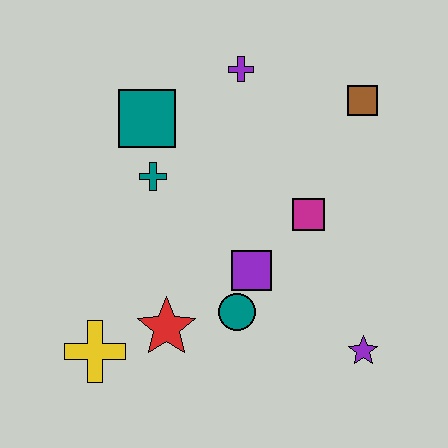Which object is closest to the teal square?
The teal cross is closest to the teal square.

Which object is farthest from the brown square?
The yellow cross is farthest from the brown square.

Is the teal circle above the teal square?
No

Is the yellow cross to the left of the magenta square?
Yes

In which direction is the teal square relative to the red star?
The teal square is above the red star.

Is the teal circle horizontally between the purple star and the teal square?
Yes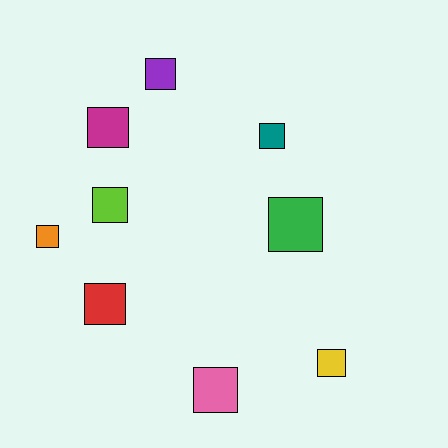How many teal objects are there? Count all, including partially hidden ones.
There is 1 teal object.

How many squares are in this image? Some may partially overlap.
There are 9 squares.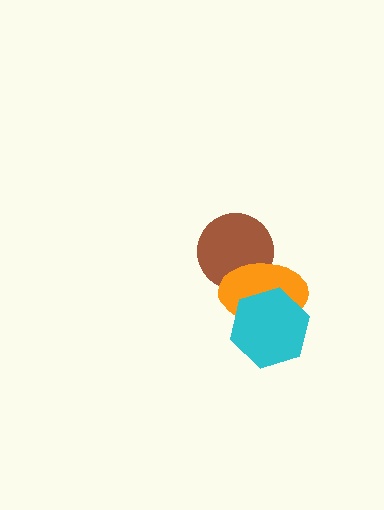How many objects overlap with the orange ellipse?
2 objects overlap with the orange ellipse.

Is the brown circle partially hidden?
Yes, it is partially covered by another shape.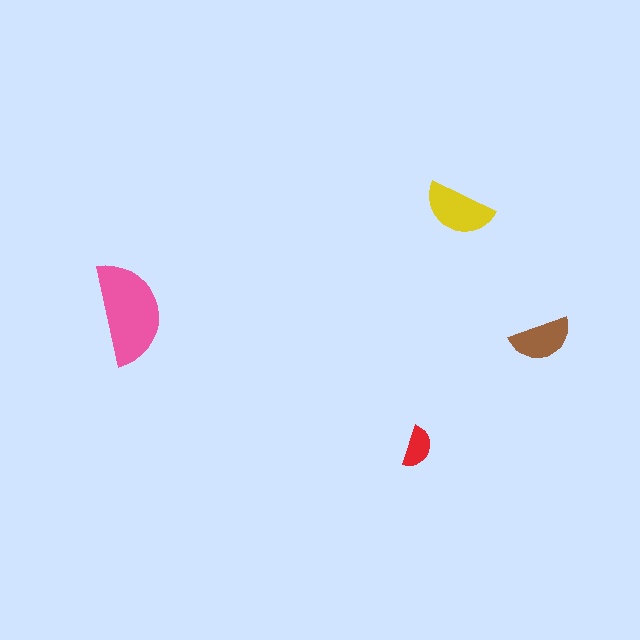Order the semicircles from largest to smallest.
the pink one, the yellow one, the brown one, the red one.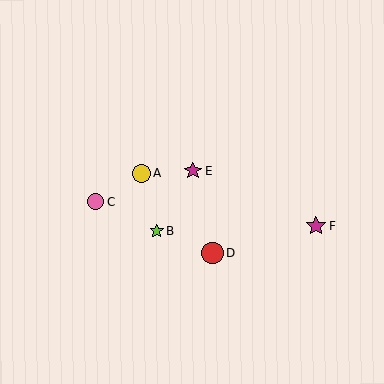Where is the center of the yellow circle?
The center of the yellow circle is at (141, 174).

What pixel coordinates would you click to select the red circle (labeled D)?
Click at (213, 253) to select the red circle D.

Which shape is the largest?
The red circle (labeled D) is the largest.